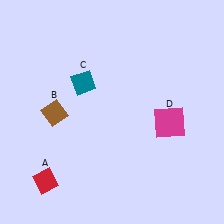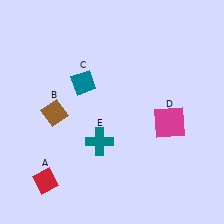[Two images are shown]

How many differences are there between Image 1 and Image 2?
There is 1 difference between the two images.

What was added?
A teal cross (E) was added in Image 2.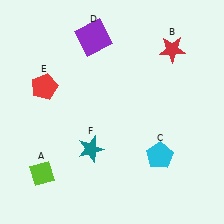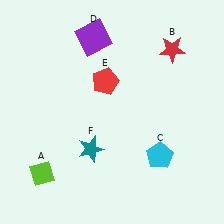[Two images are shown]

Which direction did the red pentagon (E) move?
The red pentagon (E) moved right.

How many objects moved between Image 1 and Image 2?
1 object moved between the two images.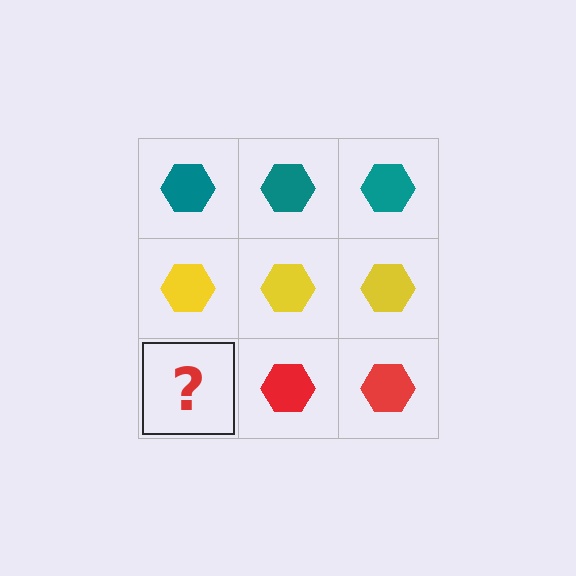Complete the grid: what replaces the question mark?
The question mark should be replaced with a red hexagon.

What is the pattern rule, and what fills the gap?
The rule is that each row has a consistent color. The gap should be filled with a red hexagon.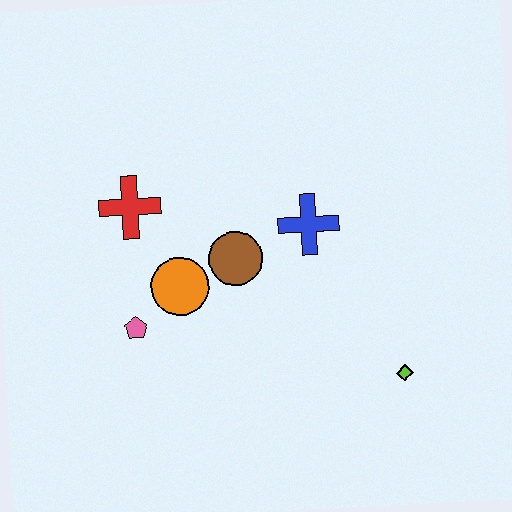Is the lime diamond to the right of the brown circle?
Yes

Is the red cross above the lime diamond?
Yes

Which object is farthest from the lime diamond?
The red cross is farthest from the lime diamond.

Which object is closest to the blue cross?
The brown circle is closest to the blue cross.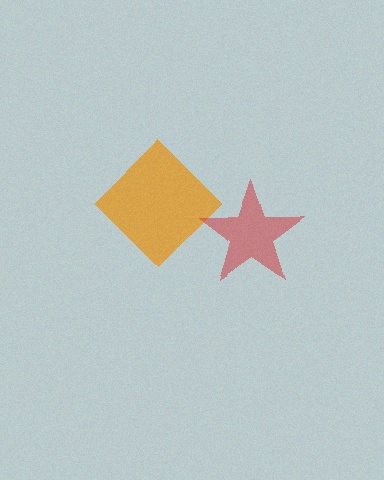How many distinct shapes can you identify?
There are 2 distinct shapes: an orange diamond, a red star.